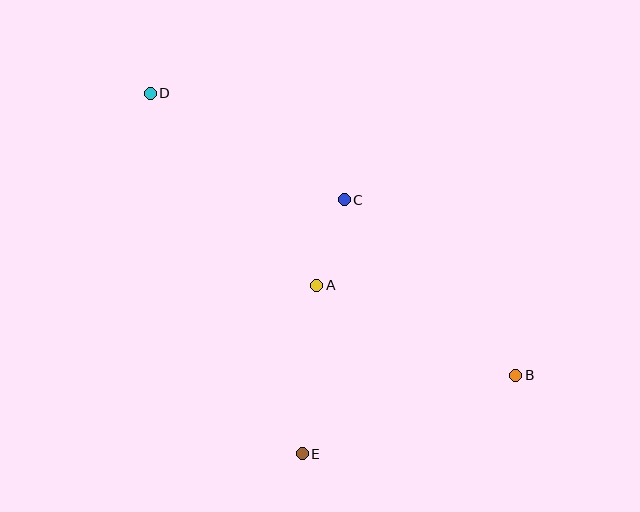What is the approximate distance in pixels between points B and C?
The distance between B and C is approximately 246 pixels.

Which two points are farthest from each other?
Points B and D are farthest from each other.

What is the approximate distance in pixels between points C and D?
The distance between C and D is approximately 221 pixels.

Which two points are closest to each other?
Points A and C are closest to each other.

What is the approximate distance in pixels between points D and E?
The distance between D and E is approximately 391 pixels.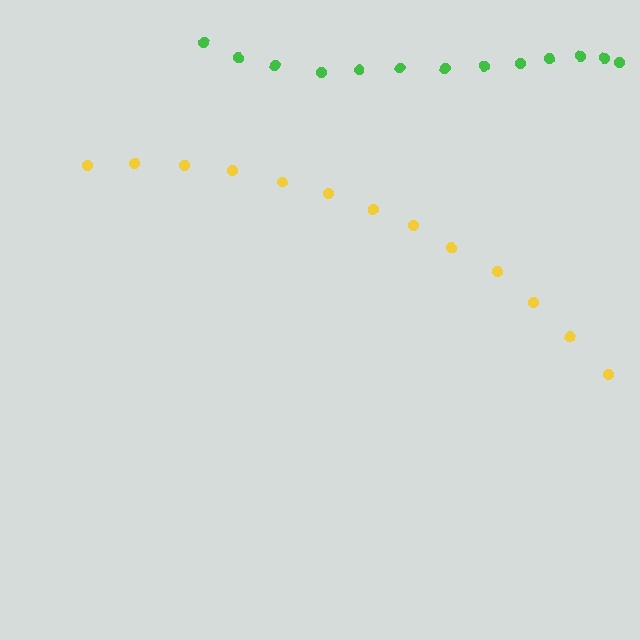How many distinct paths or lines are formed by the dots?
There are 2 distinct paths.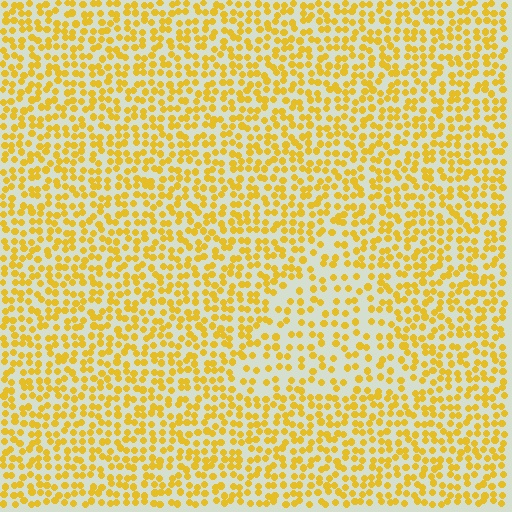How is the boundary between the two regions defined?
The boundary is defined by a change in element density (approximately 1.7x ratio). All elements are the same color, size, and shape.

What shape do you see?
I see a triangle.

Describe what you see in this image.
The image contains small yellow elements arranged at two different densities. A triangle-shaped region is visible where the elements are less densely packed than the surrounding area.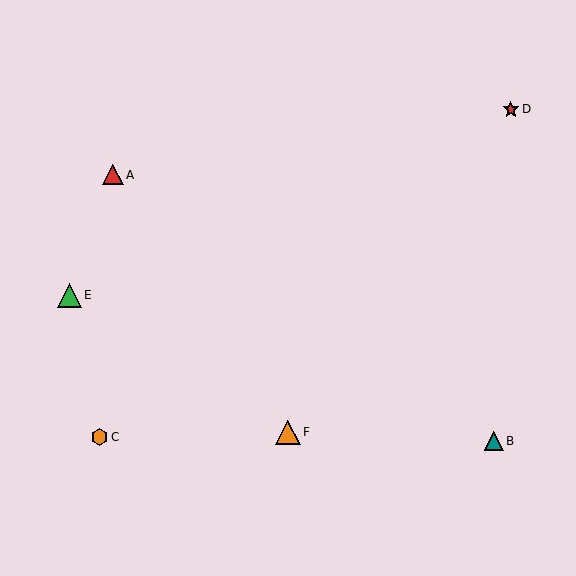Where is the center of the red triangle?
The center of the red triangle is at (113, 175).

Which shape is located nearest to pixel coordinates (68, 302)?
The green triangle (labeled E) at (69, 295) is nearest to that location.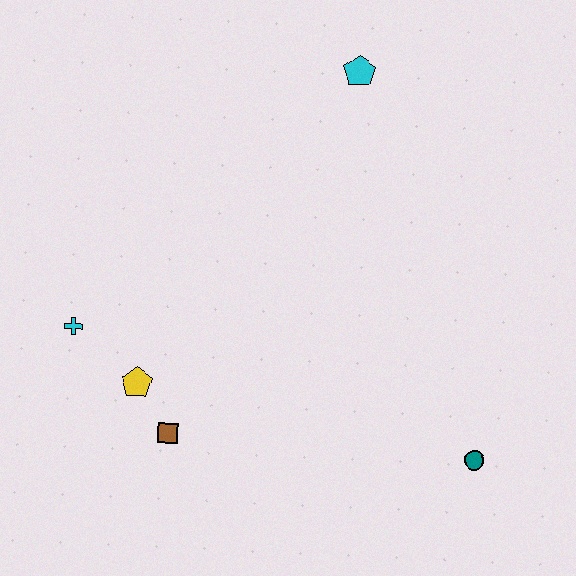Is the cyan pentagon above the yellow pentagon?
Yes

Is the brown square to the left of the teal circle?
Yes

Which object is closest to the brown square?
The yellow pentagon is closest to the brown square.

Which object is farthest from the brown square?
The cyan pentagon is farthest from the brown square.